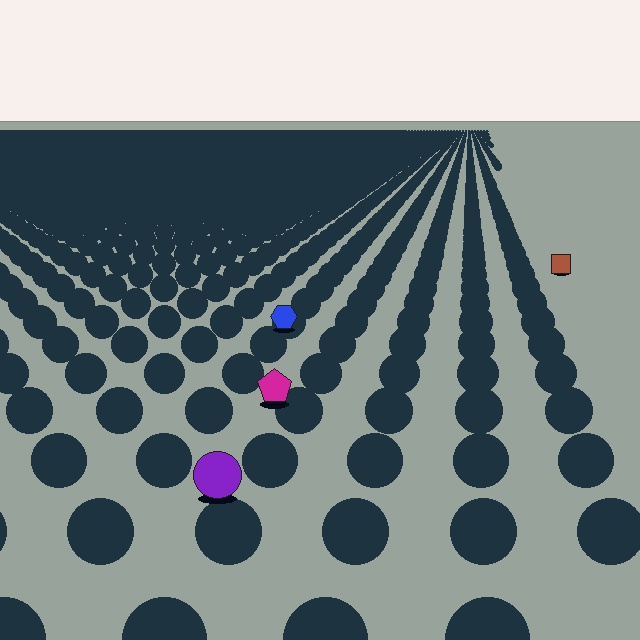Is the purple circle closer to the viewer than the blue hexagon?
Yes. The purple circle is closer — you can tell from the texture gradient: the ground texture is coarser near it.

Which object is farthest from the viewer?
The brown square is farthest from the viewer. It appears smaller and the ground texture around it is denser.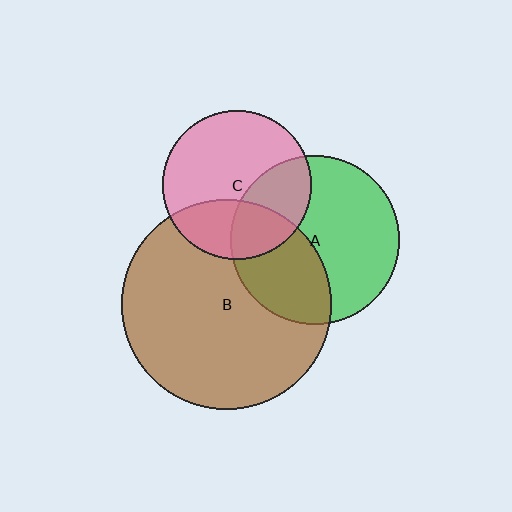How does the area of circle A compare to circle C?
Approximately 1.3 times.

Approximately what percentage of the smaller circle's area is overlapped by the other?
Approximately 35%.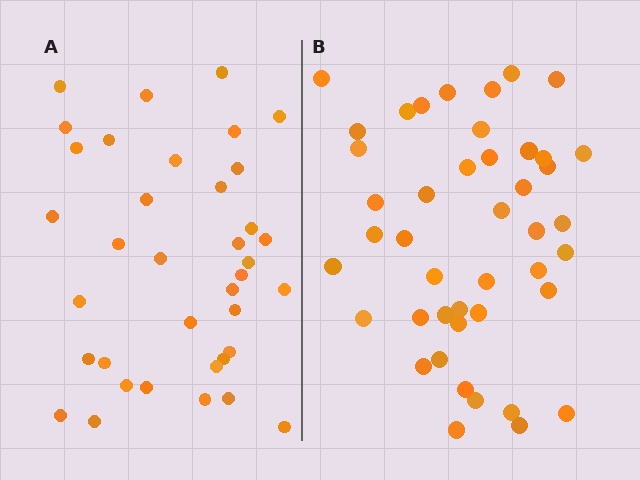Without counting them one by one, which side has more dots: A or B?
Region B (the right region) has more dots.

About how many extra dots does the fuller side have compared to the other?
Region B has roughly 8 or so more dots than region A.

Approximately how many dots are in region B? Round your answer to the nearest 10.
About 40 dots. (The exact count is 44, which rounds to 40.)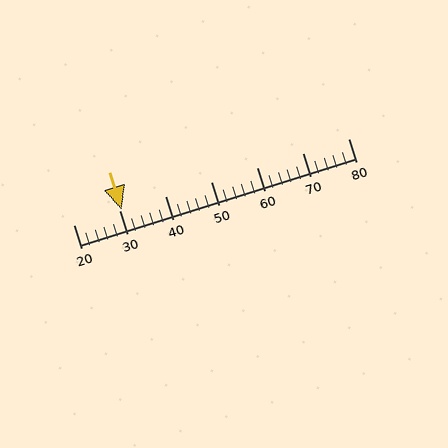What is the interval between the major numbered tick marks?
The major tick marks are spaced 10 units apart.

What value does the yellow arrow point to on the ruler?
The yellow arrow points to approximately 31.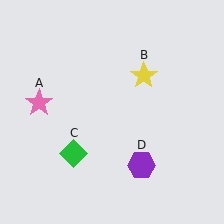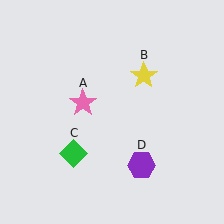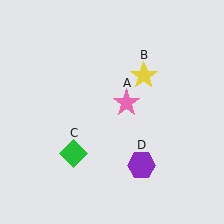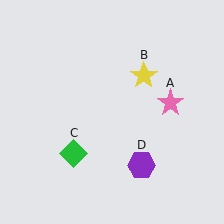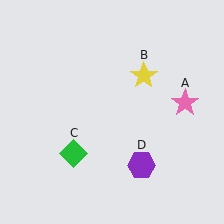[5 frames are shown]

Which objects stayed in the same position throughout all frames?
Yellow star (object B) and green diamond (object C) and purple hexagon (object D) remained stationary.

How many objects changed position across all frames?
1 object changed position: pink star (object A).